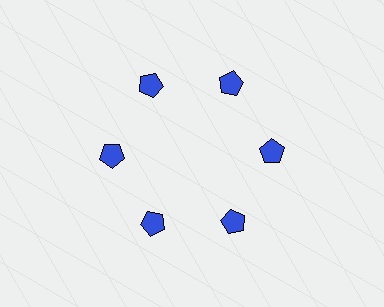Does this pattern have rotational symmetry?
Yes, this pattern has 6-fold rotational symmetry. It looks the same after rotating 60 degrees around the center.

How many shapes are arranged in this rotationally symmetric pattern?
There are 6 shapes, arranged in 6 groups of 1.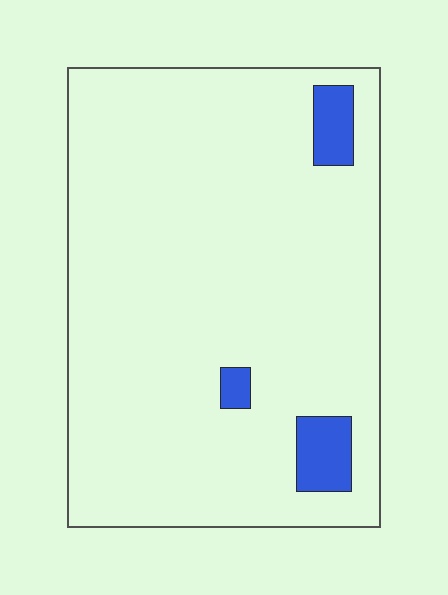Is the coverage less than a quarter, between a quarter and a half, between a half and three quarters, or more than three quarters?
Less than a quarter.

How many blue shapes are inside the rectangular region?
3.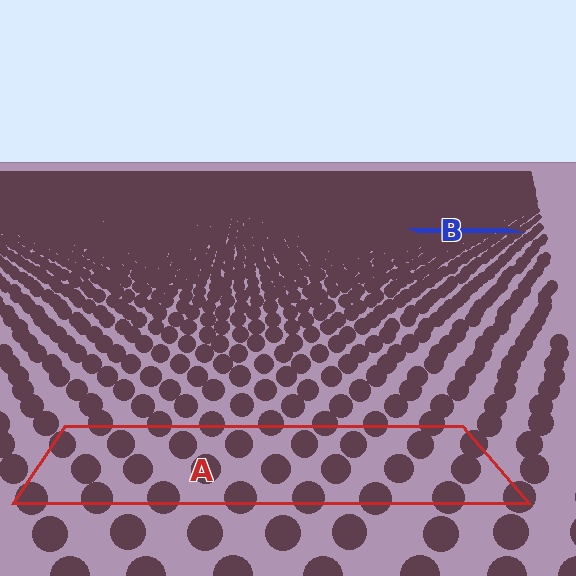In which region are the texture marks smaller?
The texture marks are smaller in region B, because it is farther away.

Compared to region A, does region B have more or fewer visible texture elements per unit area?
Region B has more texture elements per unit area — they are packed more densely because it is farther away.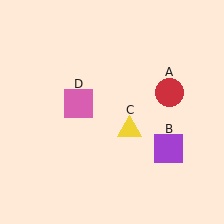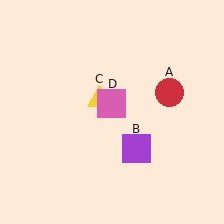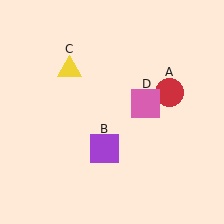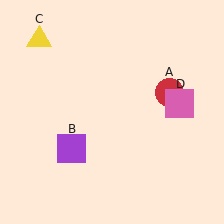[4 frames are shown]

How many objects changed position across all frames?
3 objects changed position: purple square (object B), yellow triangle (object C), pink square (object D).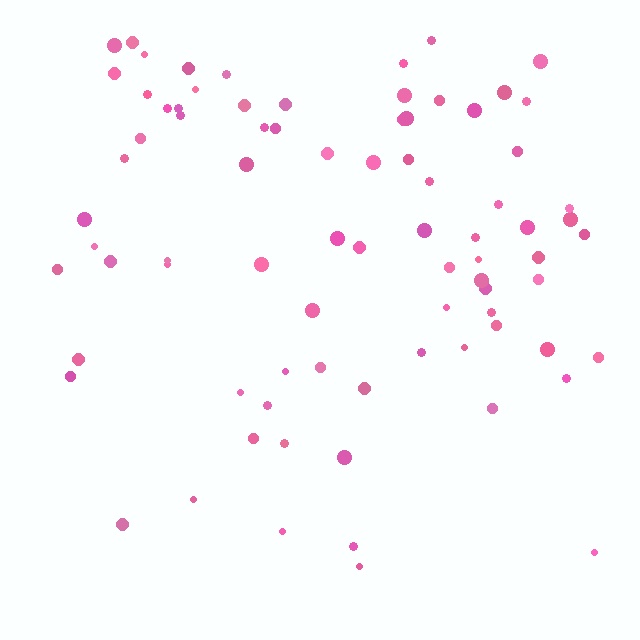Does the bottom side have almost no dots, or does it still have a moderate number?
Still a moderate number, just noticeably fewer than the top.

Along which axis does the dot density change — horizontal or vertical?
Vertical.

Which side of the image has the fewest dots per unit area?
The bottom.